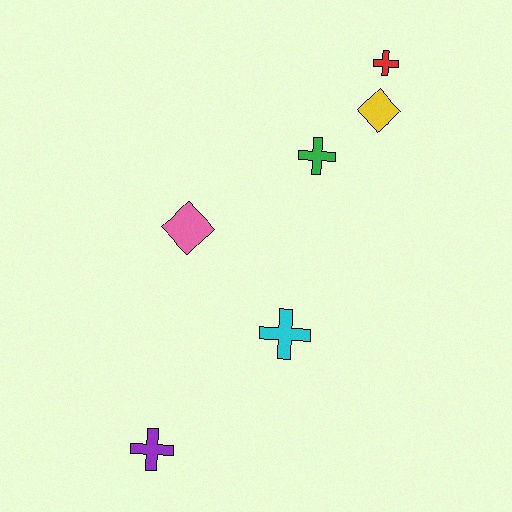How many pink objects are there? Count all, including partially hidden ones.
There is 1 pink object.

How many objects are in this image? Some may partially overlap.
There are 6 objects.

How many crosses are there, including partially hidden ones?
There are 4 crosses.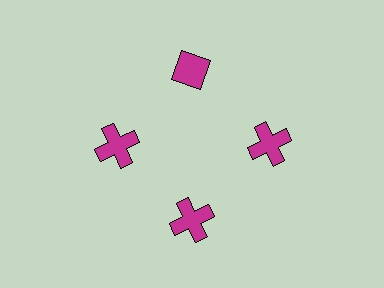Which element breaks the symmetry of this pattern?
The magenta diamond at roughly the 12 o'clock position breaks the symmetry. All other shapes are magenta crosses.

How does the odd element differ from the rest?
It has a different shape: diamond instead of cross.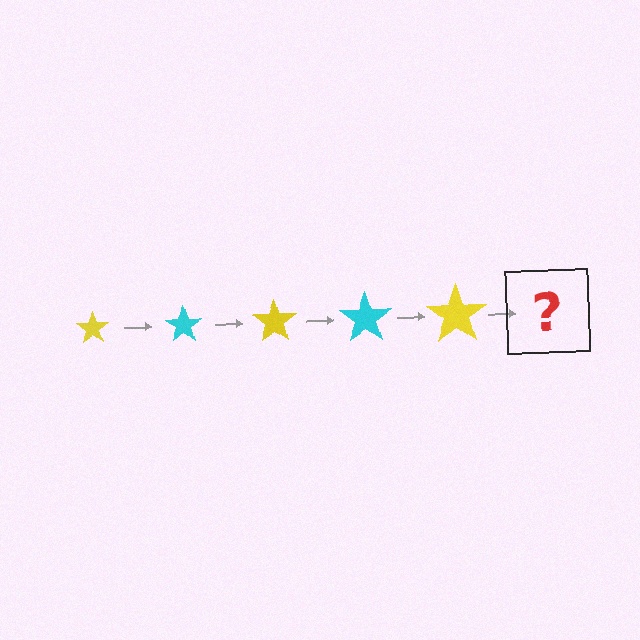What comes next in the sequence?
The next element should be a cyan star, larger than the previous one.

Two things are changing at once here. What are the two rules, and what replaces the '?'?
The two rules are that the star grows larger each step and the color cycles through yellow and cyan. The '?' should be a cyan star, larger than the previous one.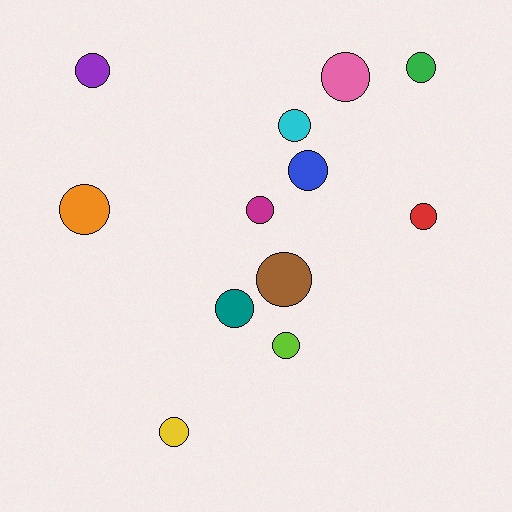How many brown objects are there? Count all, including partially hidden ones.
There is 1 brown object.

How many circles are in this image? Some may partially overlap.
There are 12 circles.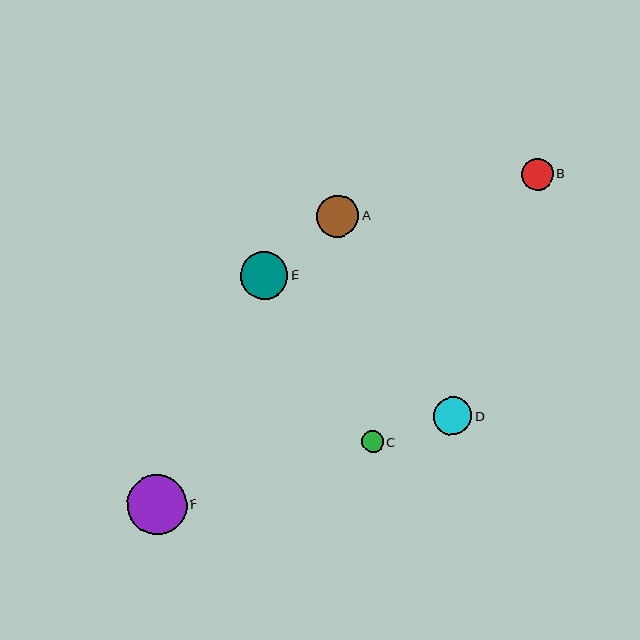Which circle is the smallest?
Circle C is the smallest with a size of approximately 22 pixels.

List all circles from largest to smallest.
From largest to smallest: F, E, A, D, B, C.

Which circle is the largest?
Circle F is the largest with a size of approximately 60 pixels.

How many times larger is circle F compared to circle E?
Circle F is approximately 1.3 times the size of circle E.